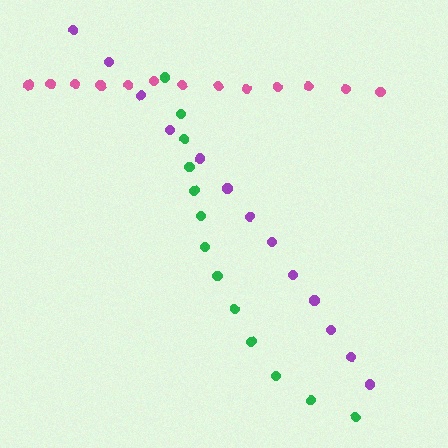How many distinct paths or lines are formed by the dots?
There are 3 distinct paths.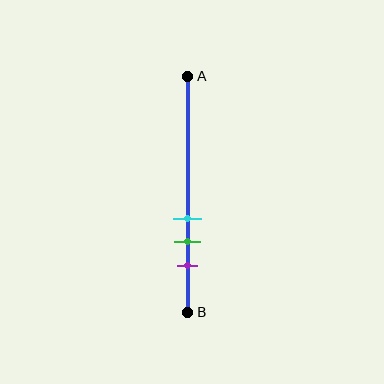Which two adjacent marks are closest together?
The cyan and green marks are the closest adjacent pair.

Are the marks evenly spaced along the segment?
Yes, the marks are approximately evenly spaced.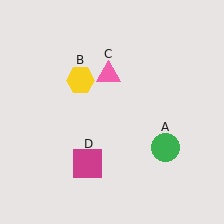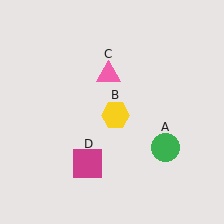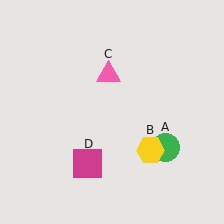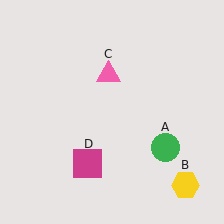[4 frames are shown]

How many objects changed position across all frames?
1 object changed position: yellow hexagon (object B).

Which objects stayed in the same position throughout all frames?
Green circle (object A) and pink triangle (object C) and magenta square (object D) remained stationary.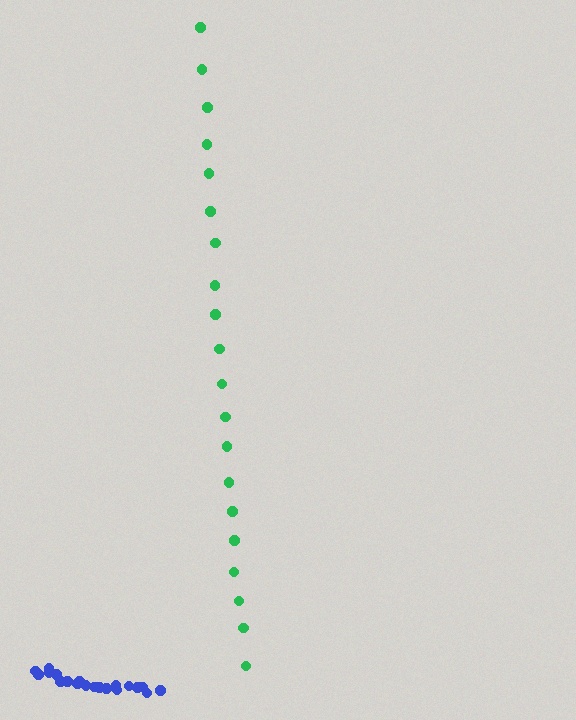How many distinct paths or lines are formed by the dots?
There are 2 distinct paths.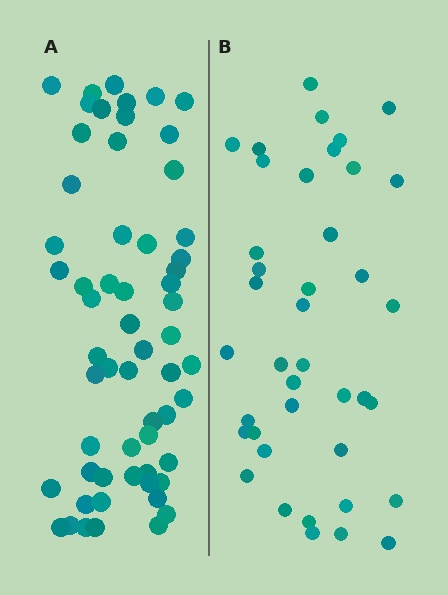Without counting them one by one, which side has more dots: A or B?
Region A (the left region) has more dots.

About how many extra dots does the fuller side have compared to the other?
Region A has approximately 20 more dots than region B.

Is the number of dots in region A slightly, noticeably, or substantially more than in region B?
Region A has substantially more. The ratio is roughly 1.5 to 1.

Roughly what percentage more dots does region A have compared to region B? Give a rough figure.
About 50% more.